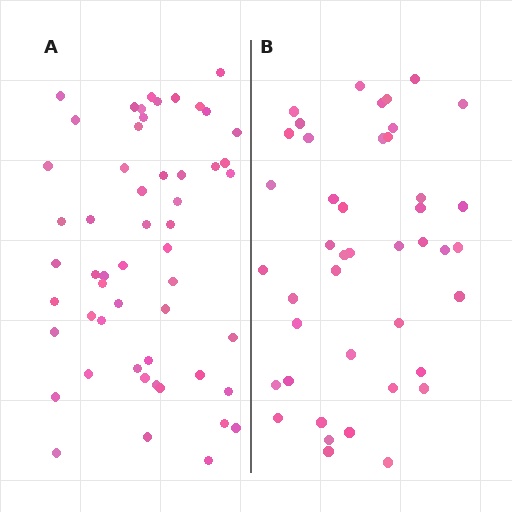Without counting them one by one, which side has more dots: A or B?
Region A (the left region) has more dots.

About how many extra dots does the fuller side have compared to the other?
Region A has roughly 12 or so more dots than region B.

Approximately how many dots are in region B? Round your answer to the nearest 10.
About 40 dots. (The exact count is 43, which rounds to 40.)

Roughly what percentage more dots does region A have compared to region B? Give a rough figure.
About 25% more.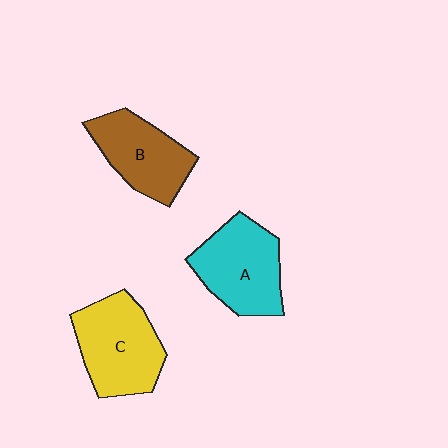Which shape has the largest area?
Shape C (yellow).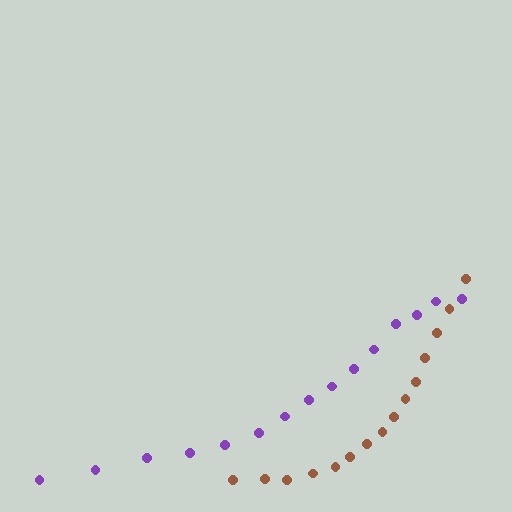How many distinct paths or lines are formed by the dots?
There are 2 distinct paths.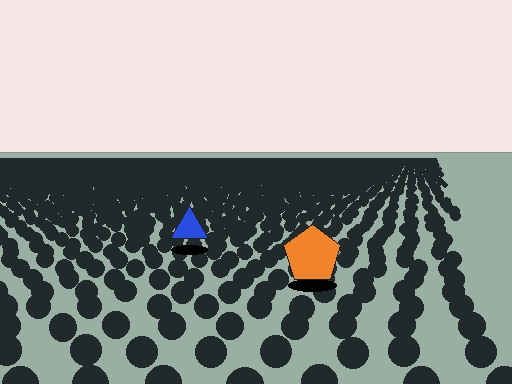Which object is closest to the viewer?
The orange pentagon is closest. The texture marks near it are larger and more spread out.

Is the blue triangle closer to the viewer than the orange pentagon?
No. The orange pentagon is closer — you can tell from the texture gradient: the ground texture is coarser near it.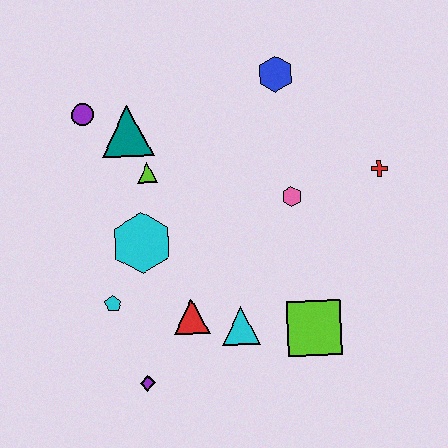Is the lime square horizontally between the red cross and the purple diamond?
Yes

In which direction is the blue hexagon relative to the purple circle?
The blue hexagon is to the right of the purple circle.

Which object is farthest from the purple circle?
The lime square is farthest from the purple circle.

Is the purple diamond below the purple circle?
Yes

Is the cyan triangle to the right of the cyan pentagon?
Yes